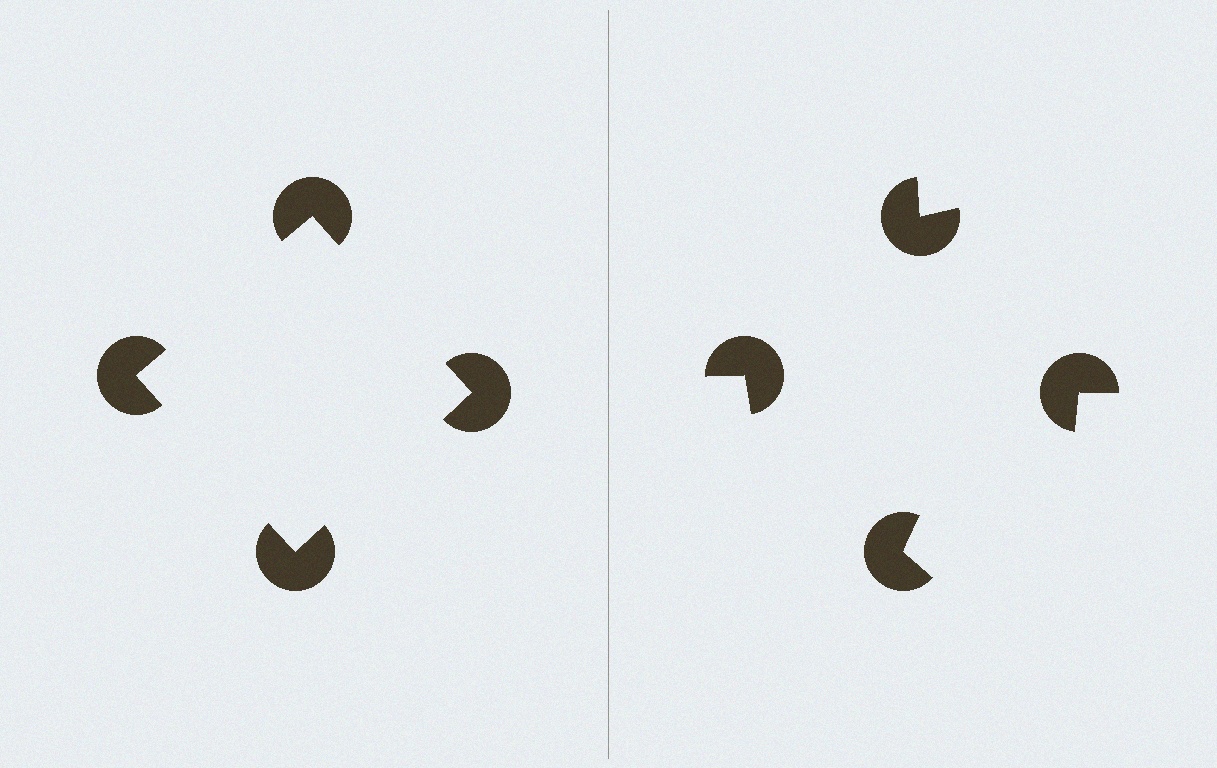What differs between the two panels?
The pac-man discs are positioned identically on both sides; only the wedge orientations differ. On the left they align to a square; on the right they are misaligned.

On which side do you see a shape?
An illusory square appears on the left side. On the right side the wedge cuts are rotated, so no coherent shape forms.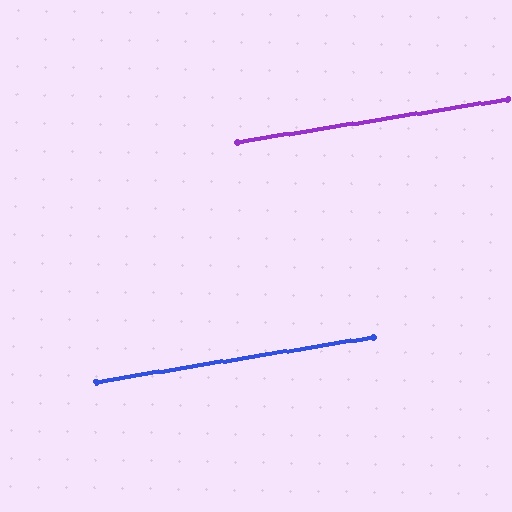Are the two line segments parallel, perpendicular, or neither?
Parallel — their directions differ by only 0.1°.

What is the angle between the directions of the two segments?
Approximately 0 degrees.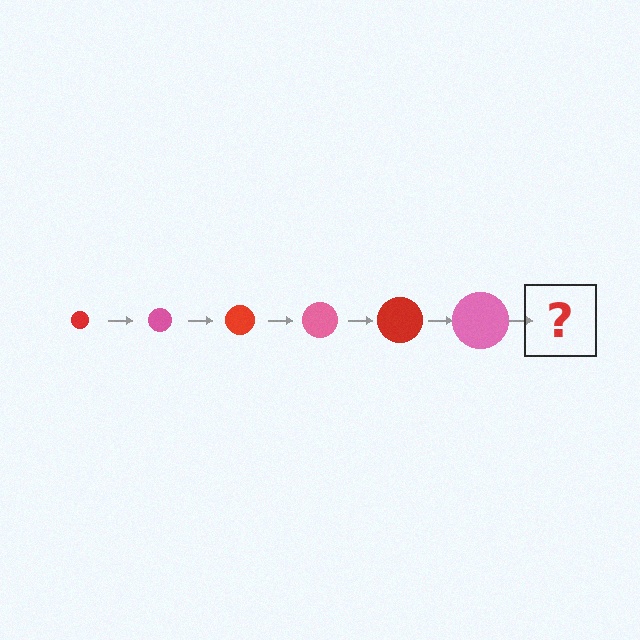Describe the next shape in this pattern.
It should be a red circle, larger than the previous one.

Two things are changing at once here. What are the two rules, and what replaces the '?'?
The two rules are that the circle grows larger each step and the color cycles through red and pink. The '?' should be a red circle, larger than the previous one.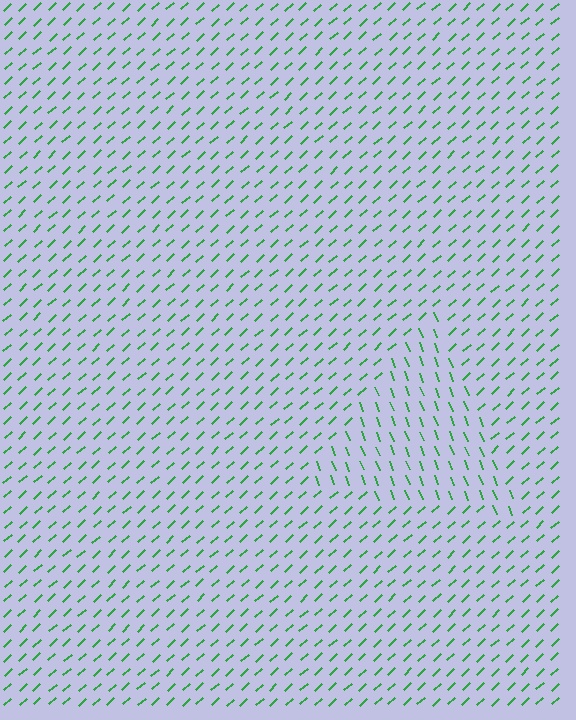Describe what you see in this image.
The image is filled with small green line segments. A triangle region in the image has lines oriented differently from the surrounding lines, creating a visible texture boundary.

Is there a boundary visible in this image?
Yes, there is a texture boundary formed by a change in line orientation.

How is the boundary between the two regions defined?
The boundary is defined purely by a change in line orientation (approximately 69 degrees difference). All lines are the same color and thickness.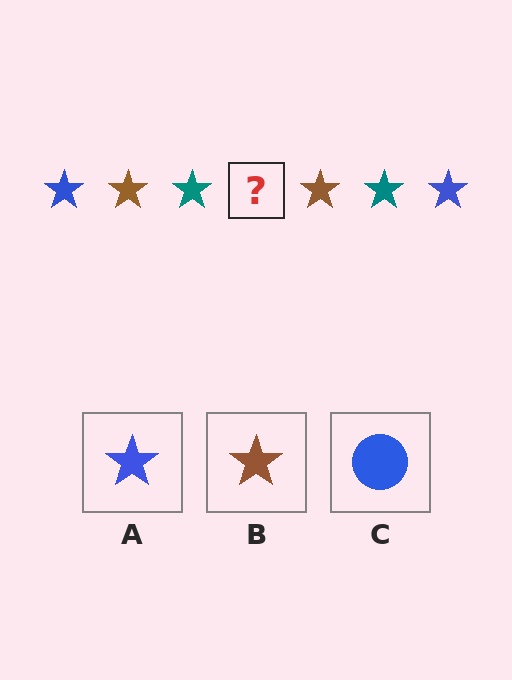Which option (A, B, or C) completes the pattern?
A.